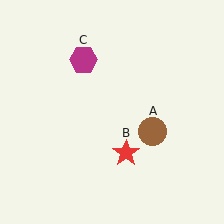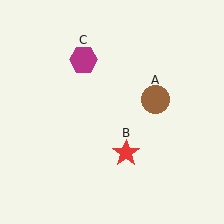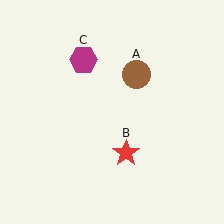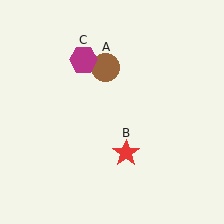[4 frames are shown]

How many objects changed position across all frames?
1 object changed position: brown circle (object A).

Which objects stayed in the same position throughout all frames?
Red star (object B) and magenta hexagon (object C) remained stationary.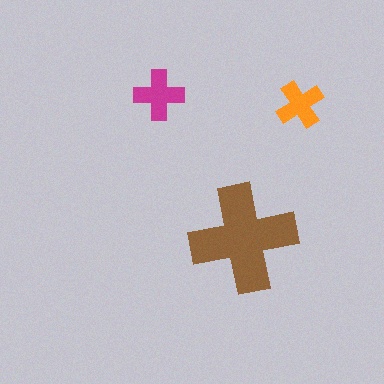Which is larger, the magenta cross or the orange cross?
The magenta one.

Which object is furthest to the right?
The orange cross is rightmost.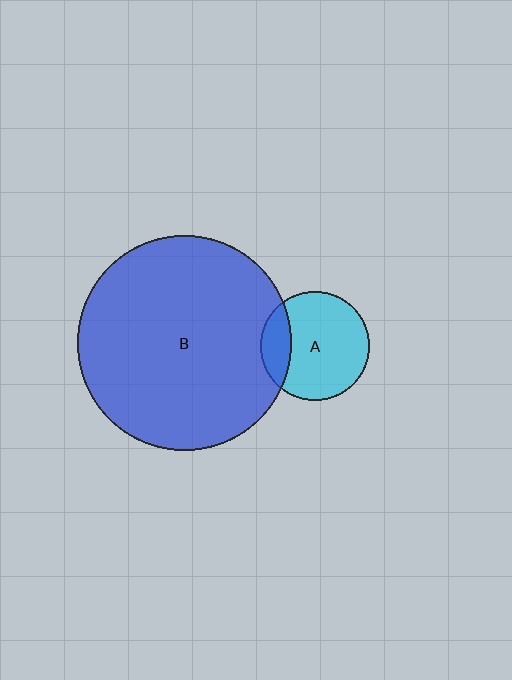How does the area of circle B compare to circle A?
Approximately 3.9 times.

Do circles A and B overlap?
Yes.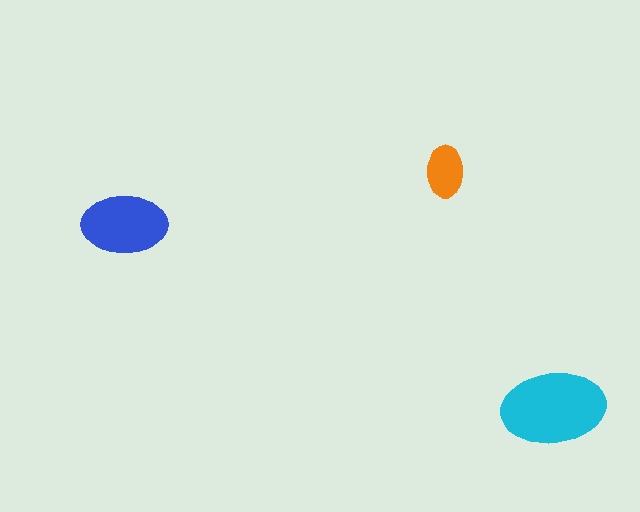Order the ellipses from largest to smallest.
the cyan one, the blue one, the orange one.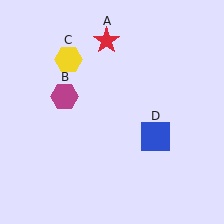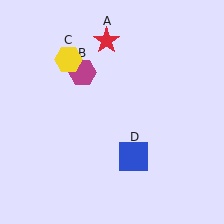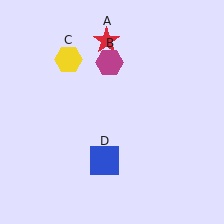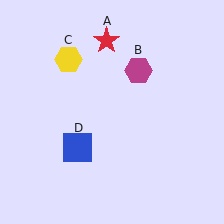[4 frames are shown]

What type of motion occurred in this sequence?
The magenta hexagon (object B), blue square (object D) rotated clockwise around the center of the scene.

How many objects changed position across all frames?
2 objects changed position: magenta hexagon (object B), blue square (object D).